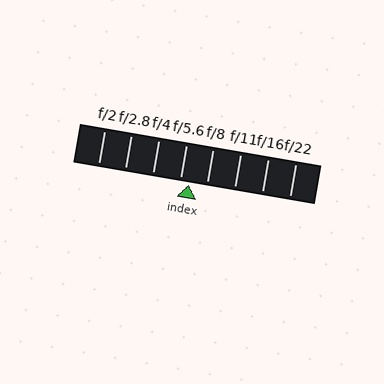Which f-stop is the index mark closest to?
The index mark is closest to f/5.6.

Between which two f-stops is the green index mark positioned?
The index mark is between f/5.6 and f/8.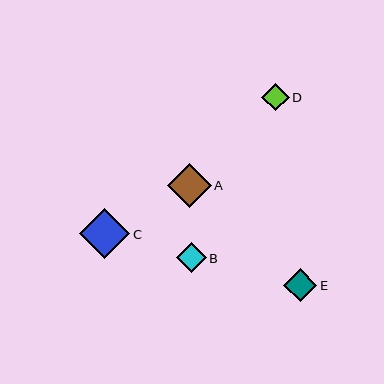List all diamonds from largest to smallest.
From largest to smallest: C, A, E, B, D.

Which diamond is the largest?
Diamond C is the largest with a size of approximately 50 pixels.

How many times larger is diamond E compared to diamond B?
Diamond E is approximately 1.1 times the size of diamond B.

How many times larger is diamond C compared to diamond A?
Diamond C is approximately 1.1 times the size of diamond A.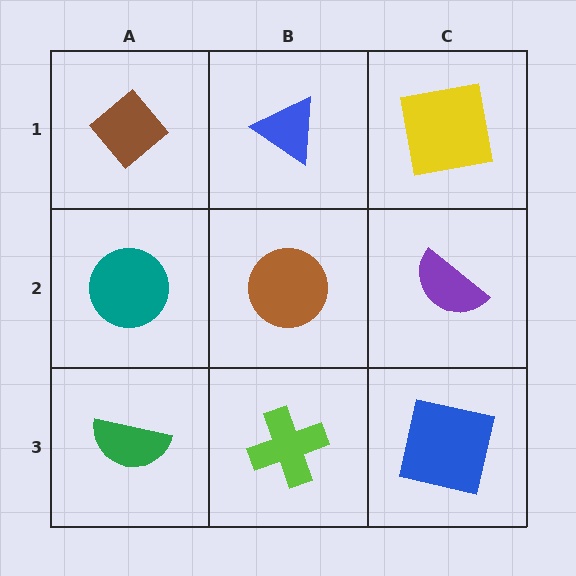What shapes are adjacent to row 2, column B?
A blue triangle (row 1, column B), a lime cross (row 3, column B), a teal circle (row 2, column A), a purple semicircle (row 2, column C).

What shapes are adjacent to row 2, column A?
A brown diamond (row 1, column A), a green semicircle (row 3, column A), a brown circle (row 2, column B).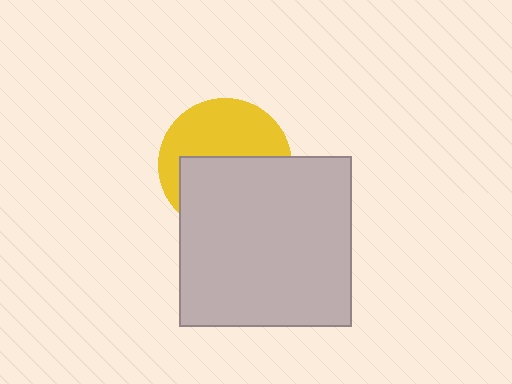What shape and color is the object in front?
The object in front is a light gray rectangle.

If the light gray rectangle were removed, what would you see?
You would see the complete yellow circle.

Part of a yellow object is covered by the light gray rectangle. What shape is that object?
It is a circle.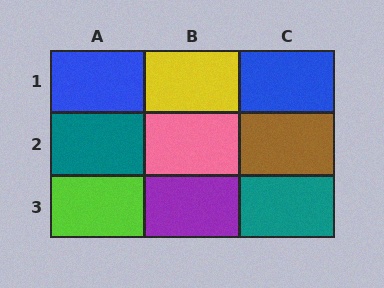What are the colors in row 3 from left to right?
Lime, purple, teal.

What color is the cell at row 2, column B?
Pink.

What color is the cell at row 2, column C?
Brown.